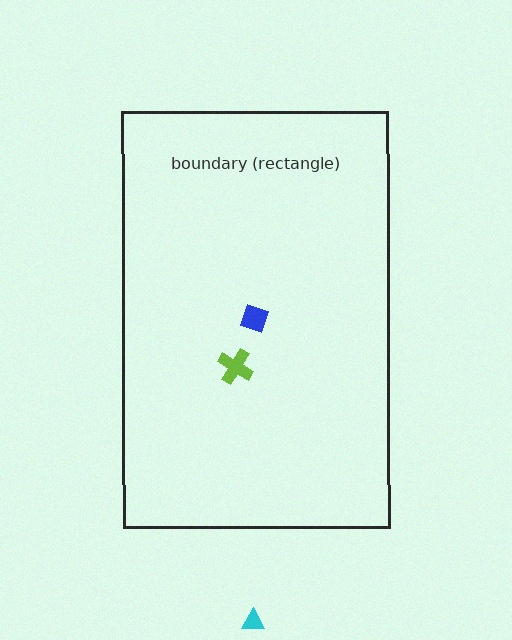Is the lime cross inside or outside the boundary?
Inside.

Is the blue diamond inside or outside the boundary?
Inside.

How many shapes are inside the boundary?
2 inside, 1 outside.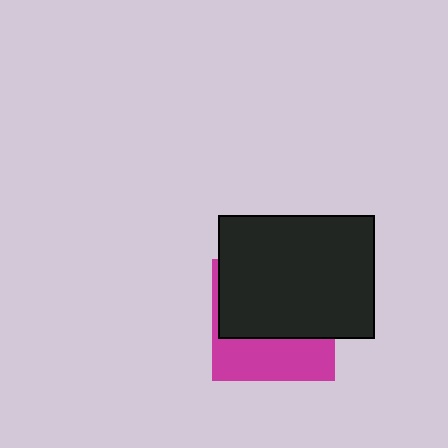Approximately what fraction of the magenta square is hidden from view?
Roughly 62% of the magenta square is hidden behind the black rectangle.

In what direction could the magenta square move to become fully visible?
The magenta square could move down. That would shift it out from behind the black rectangle entirely.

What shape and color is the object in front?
The object in front is a black rectangle.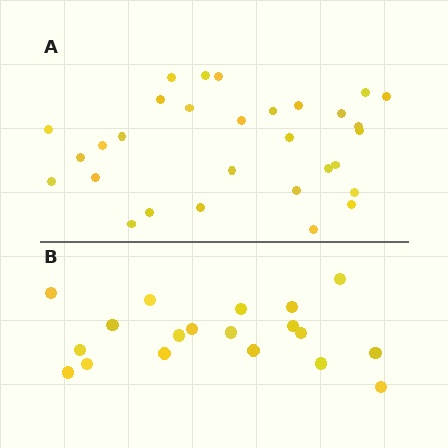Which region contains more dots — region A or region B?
Region A (the top region) has more dots.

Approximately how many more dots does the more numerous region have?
Region A has roughly 12 or so more dots than region B.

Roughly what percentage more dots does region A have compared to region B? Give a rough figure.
About 60% more.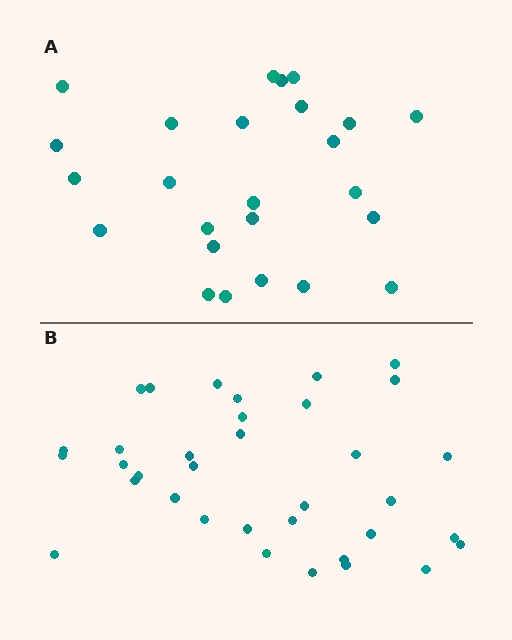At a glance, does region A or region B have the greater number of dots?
Region B (the bottom region) has more dots.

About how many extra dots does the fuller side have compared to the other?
Region B has roughly 10 or so more dots than region A.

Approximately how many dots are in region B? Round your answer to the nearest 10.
About 40 dots. (The exact count is 35, which rounds to 40.)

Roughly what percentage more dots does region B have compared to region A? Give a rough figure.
About 40% more.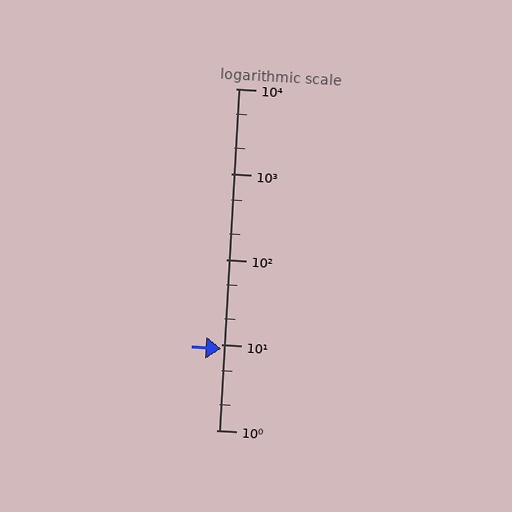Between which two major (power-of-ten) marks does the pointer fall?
The pointer is between 1 and 10.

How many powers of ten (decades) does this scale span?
The scale spans 4 decades, from 1 to 10000.